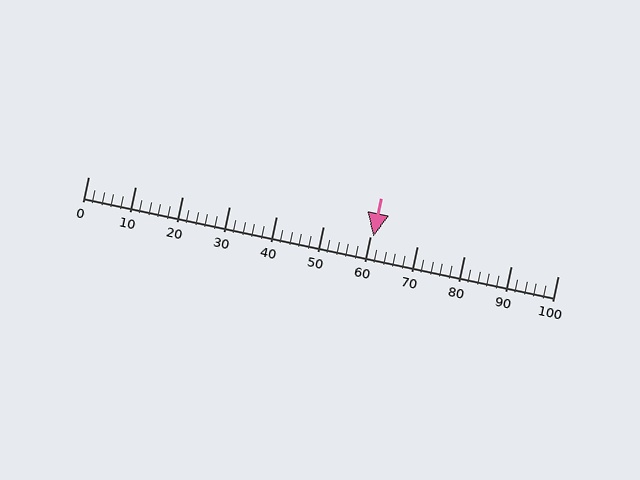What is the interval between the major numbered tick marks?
The major tick marks are spaced 10 units apart.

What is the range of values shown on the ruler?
The ruler shows values from 0 to 100.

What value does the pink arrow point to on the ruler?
The pink arrow points to approximately 61.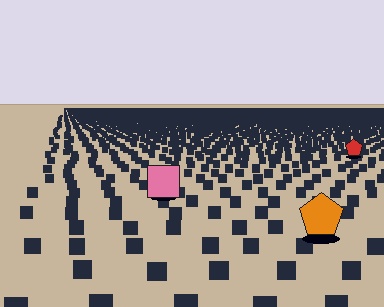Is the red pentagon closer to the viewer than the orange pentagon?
No. The orange pentagon is closer — you can tell from the texture gradient: the ground texture is coarser near it.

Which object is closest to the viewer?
The orange pentagon is closest. The texture marks near it are larger and more spread out.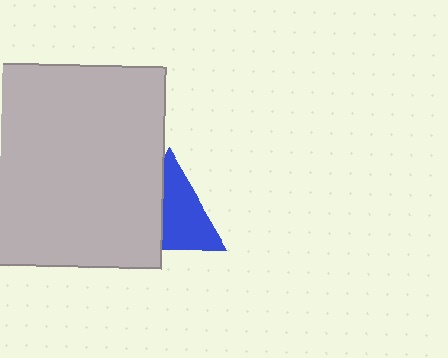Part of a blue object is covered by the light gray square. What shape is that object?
It is a triangle.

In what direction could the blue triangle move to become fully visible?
The blue triangle could move right. That would shift it out from behind the light gray square entirely.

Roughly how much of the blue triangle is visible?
About half of it is visible (roughly 58%).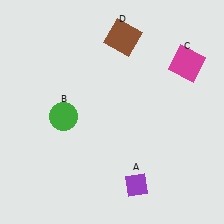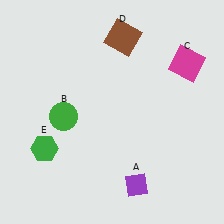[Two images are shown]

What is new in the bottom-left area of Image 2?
A green hexagon (E) was added in the bottom-left area of Image 2.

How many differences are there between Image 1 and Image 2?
There is 1 difference between the two images.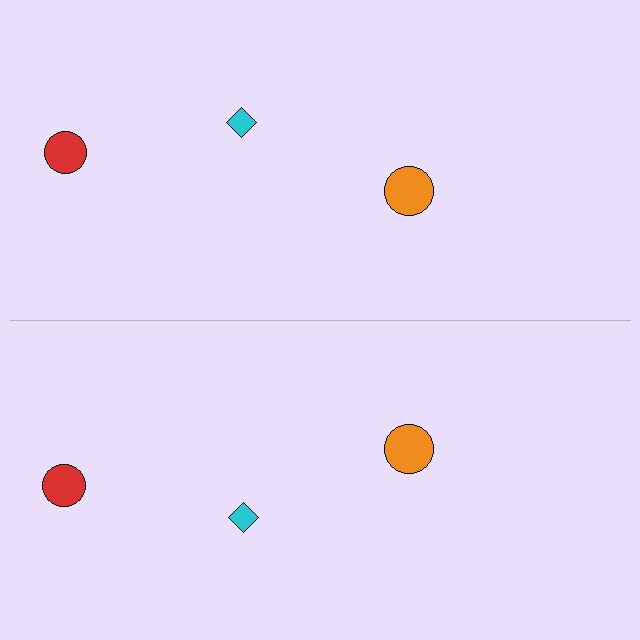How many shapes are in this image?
There are 6 shapes in this image.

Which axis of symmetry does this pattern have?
The pattern has a horizontal axis of symmetry running through the center of the image.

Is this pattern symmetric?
Yes, this pattern has bilateral (reflection) symmetry.